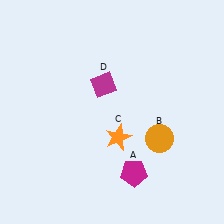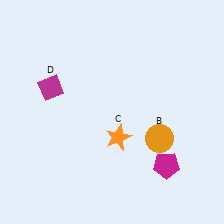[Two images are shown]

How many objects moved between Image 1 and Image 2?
2 objects moved between the two images.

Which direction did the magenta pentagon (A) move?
The magenta pentagon (A) moved right.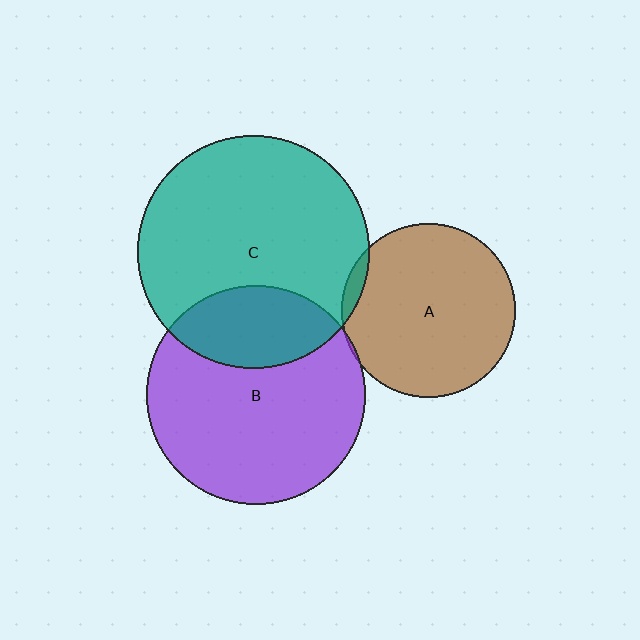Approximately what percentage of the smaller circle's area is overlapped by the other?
Approximately 5%.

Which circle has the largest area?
Circle C (teal).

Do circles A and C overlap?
Yes.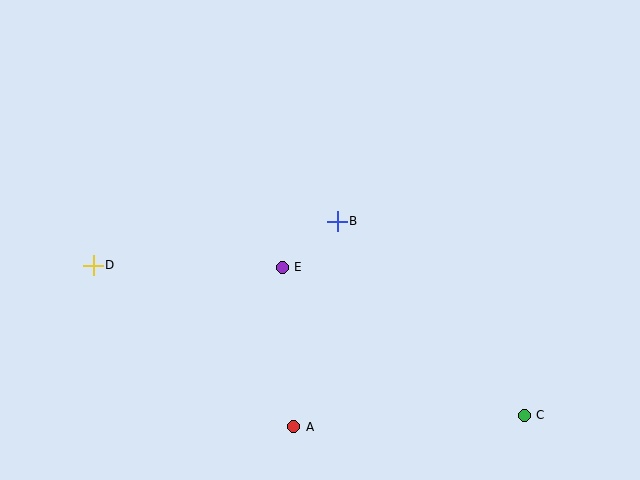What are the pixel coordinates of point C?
Point C is at (524, 415).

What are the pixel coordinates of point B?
Point B is at (337, 221).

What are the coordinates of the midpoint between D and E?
The midpoint between D and E is at (188, 266).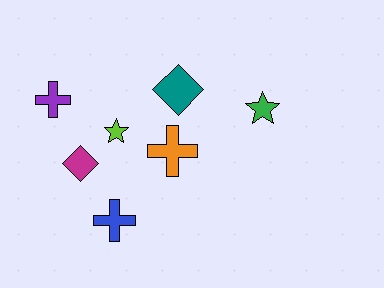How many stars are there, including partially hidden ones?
There are 2 stars.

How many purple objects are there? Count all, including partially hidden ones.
There is 1 purple object.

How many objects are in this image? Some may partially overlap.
There are 7 objects.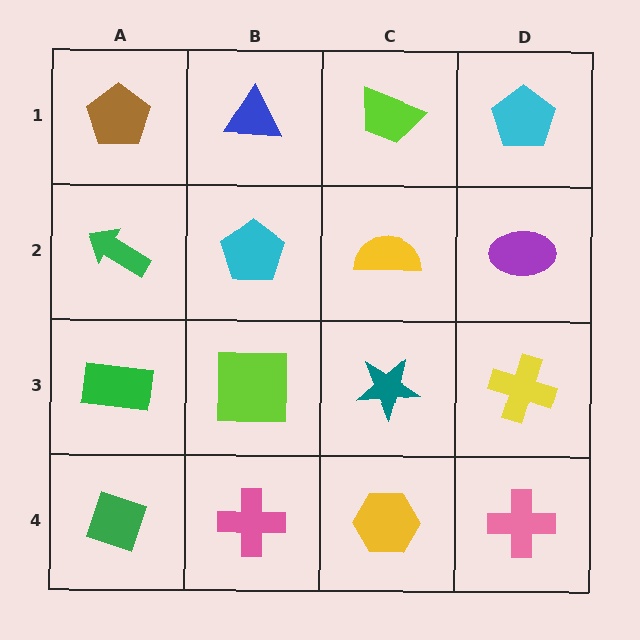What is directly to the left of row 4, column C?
A pink cross.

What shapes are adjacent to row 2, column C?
A lime trapezoid (row 1, column C), a teal star (row 3, column C), a cyan pentagon (row 2, column B), a purple ellipse (row 2, column D).